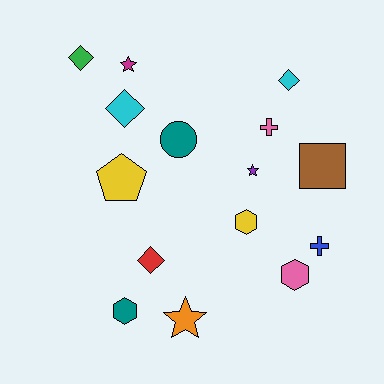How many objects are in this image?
There are 15 objects.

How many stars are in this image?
There are 3 stars.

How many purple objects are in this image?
There is 1 purple object.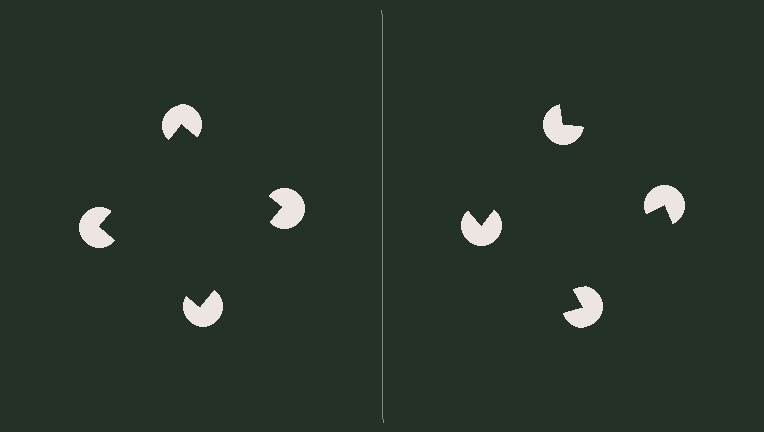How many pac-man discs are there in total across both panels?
8 — 4 on each side.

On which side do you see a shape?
An illusory square appears on the left side. On the right side the wedge cuts are rotated, so no coherent shape forms.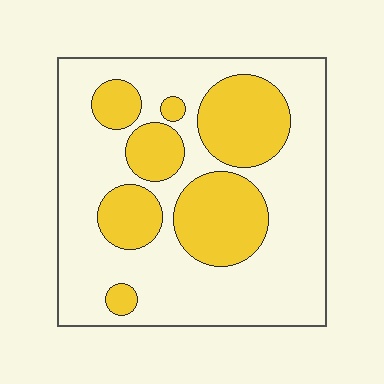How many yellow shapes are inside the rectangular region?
7.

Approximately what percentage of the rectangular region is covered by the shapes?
Approximately 35%.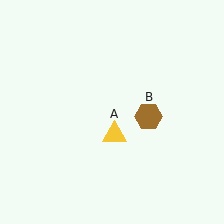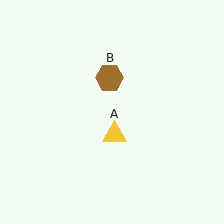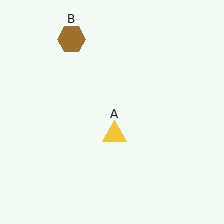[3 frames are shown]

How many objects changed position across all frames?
1 object changed position: brown hexagon (object B).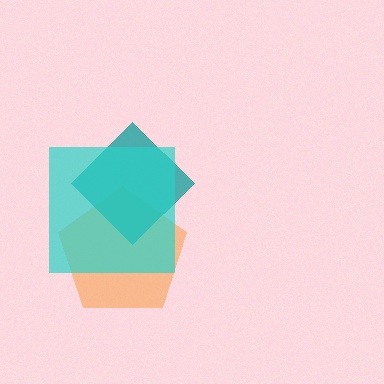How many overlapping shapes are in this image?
There are 3 overlapping shapes in the image.